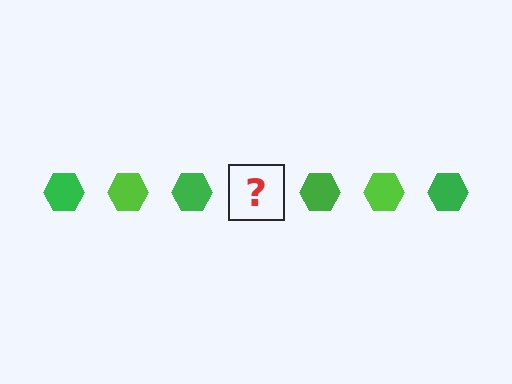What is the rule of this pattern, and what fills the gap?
The rule is that the pattern cycles through green, lime hexagons. The gap should be filled with a lime hexagon.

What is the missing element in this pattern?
The missing element is a lime hexagon.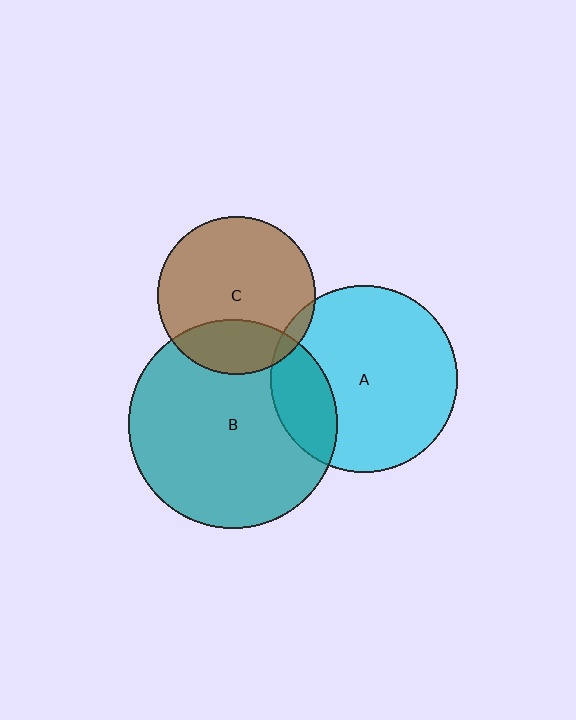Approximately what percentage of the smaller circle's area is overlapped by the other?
Approximately 25%.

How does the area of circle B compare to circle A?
Approximately 1.2 times.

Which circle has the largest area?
Circle B (teal).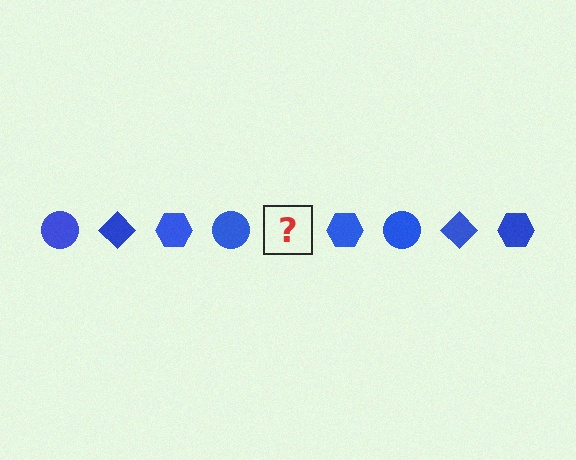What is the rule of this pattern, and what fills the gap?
The rule is that the pattern cycles through circle, diamond, hexagon shapes in blue. The gap should be filled with a blue diamond.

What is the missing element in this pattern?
The missing element is a blue diamond.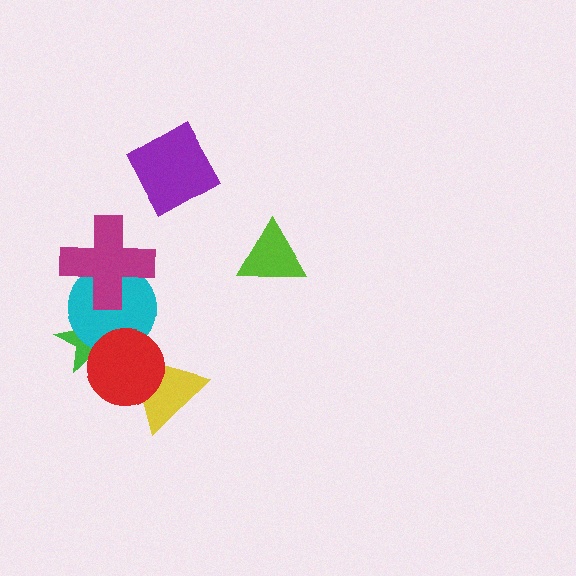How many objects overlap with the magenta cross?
1 object overlaps with the magenta cross.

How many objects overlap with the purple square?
0 objects overlap with the purple square.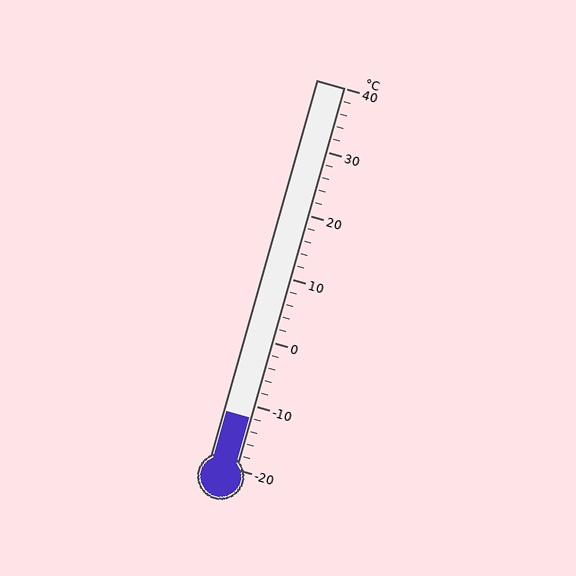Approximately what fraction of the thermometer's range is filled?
The thermometer is filled to approximately 15% of its range.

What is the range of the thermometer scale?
The thermometer scale ranges from -20°C to 40°C.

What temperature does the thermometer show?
The thermometer shows approximately -12°C.